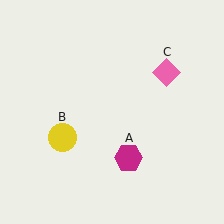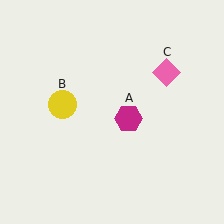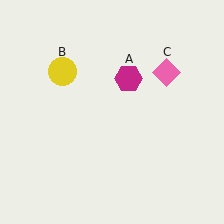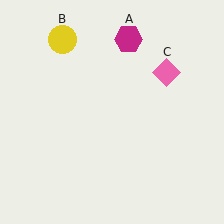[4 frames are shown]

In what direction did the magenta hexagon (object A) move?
The magenta hexagon (object A) moved up.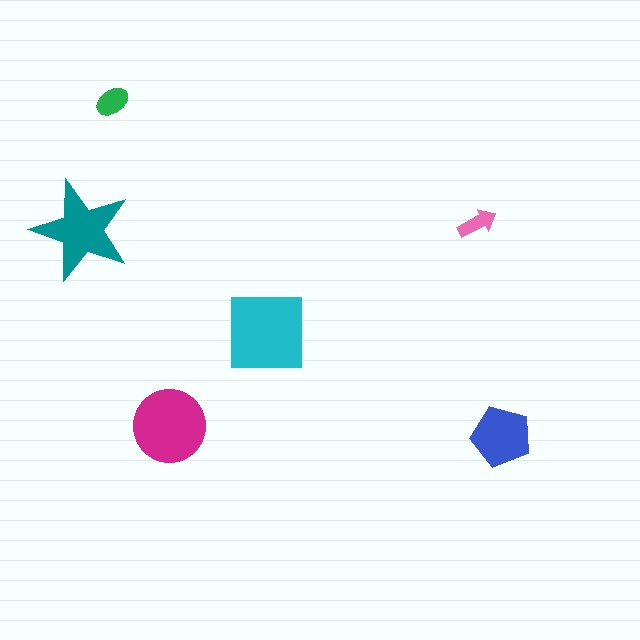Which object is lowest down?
The blue pentagon is bottommost.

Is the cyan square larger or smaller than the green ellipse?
Larger.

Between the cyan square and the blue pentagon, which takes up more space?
The cyan square.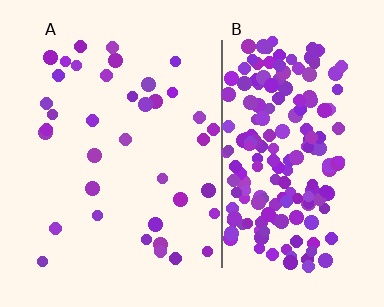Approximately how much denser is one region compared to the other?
Approximately 5.5× — region B over region A.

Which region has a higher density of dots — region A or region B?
B (the right).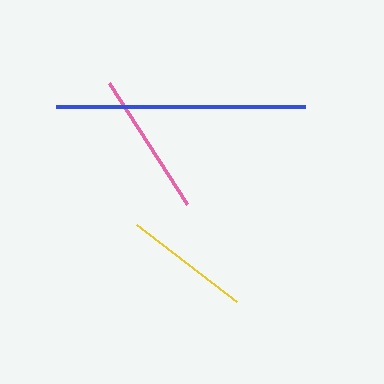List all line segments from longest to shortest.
From longest to shortest: blue, pink, yellow.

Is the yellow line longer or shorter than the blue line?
The blue line is longer than the yellow line.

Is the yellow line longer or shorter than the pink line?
The pink line is longer than the yellow line.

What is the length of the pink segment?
The pink segment is approximately 144 pixels long.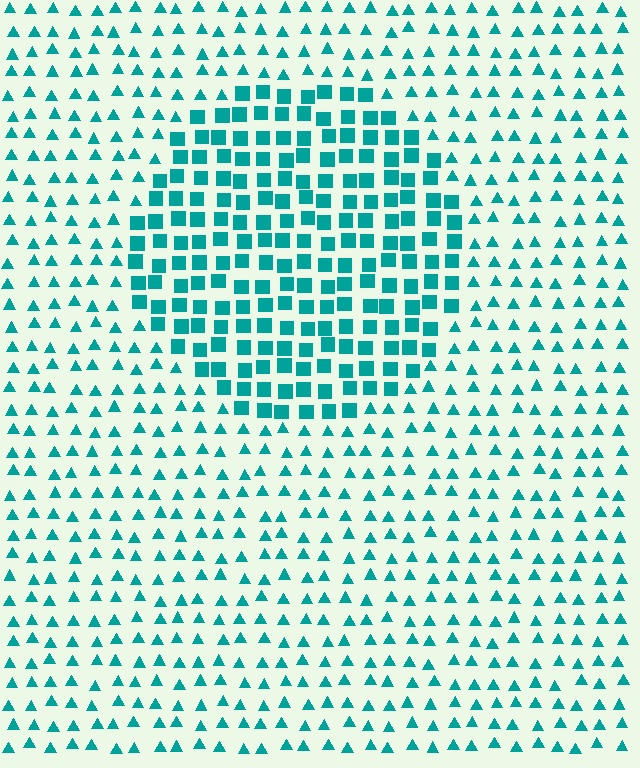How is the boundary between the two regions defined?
The boundary is defined by a change in element shape: squares inside vs. triangles outside. All elements share the same color and spacing.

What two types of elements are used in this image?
The image uses squares inside the circle region and triangles outside it.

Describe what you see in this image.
The image is filled with small teal elements arranged in a uniform grid. A circle-shaped region contains squares, while the surrounding area contains triangles. The boundary is defined purely by the change in element shape.